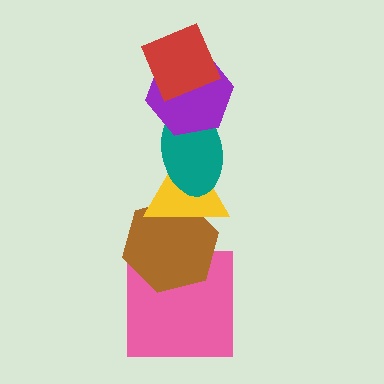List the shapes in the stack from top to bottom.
From top to bottom: the red diamond, the purple hexagon, the teal ellipse, the yellow triangle, the brown hexagon, the pink square.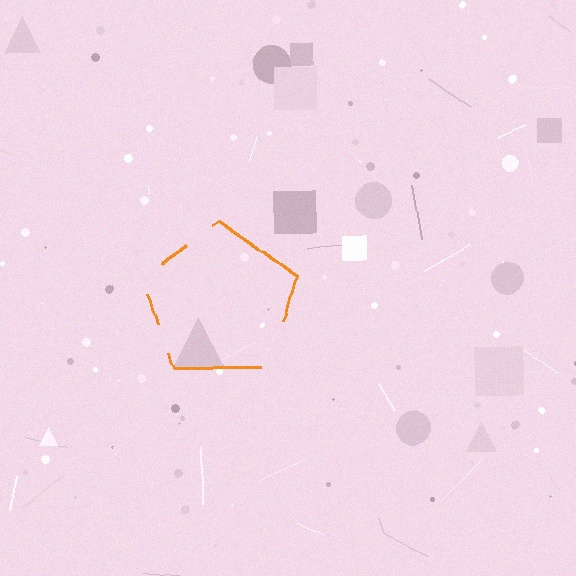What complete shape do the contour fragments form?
The contour fragments form a pentagon.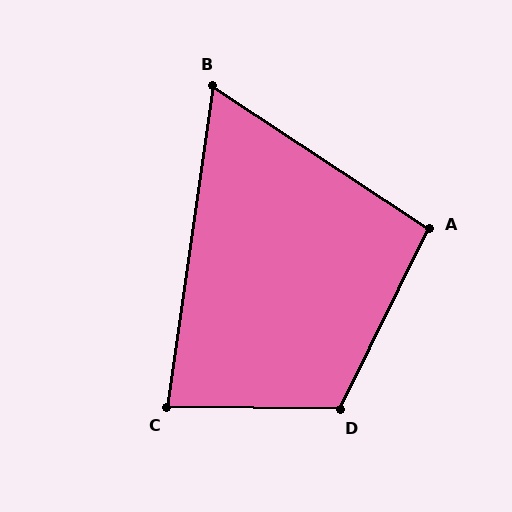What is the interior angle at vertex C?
Approximately 83 degrees (acute).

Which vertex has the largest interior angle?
D, at approximately 115 degrees.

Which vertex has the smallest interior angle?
B, at approximately 65 degrees.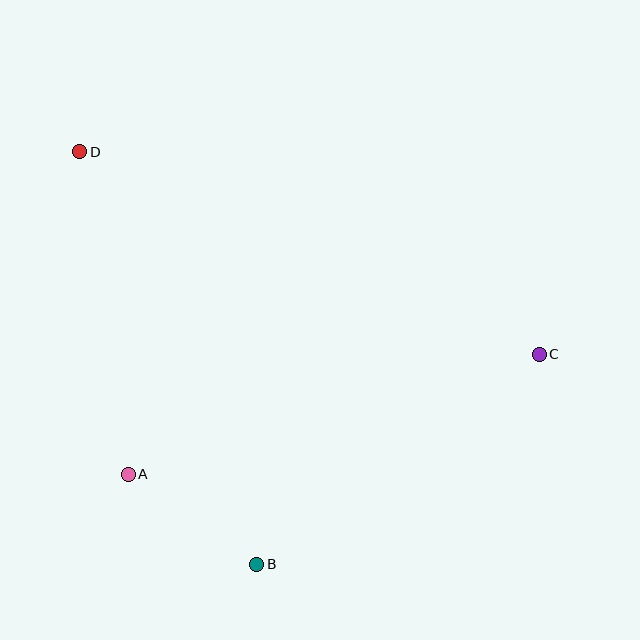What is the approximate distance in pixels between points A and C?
The distance between A and C is approximately 428 pixels.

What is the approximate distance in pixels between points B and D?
The distance between B and D is approximately 449 pixels.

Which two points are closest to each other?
Points A and B are closest to each other.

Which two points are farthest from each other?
Points C and D are farthest from each other.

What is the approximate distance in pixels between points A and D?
The distance between A and D is approximately 326 pixels.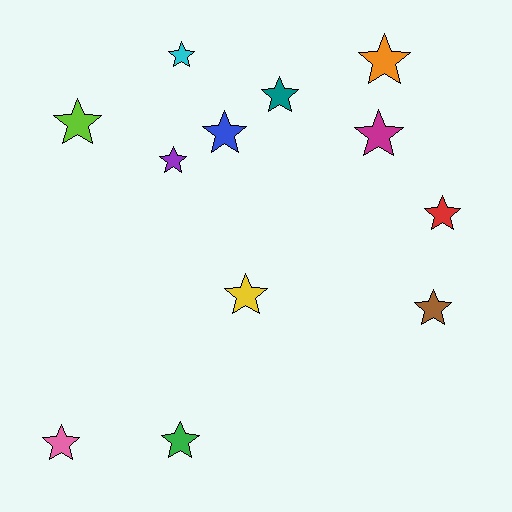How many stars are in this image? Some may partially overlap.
There are 12 stars.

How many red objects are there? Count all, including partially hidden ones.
There is 1 red object.